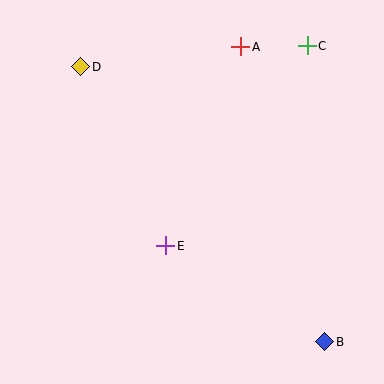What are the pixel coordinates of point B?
Point B is at (325, 342).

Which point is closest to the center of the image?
Point E at (166, 246) is closest to the center.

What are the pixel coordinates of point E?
Point E is at (166, 246).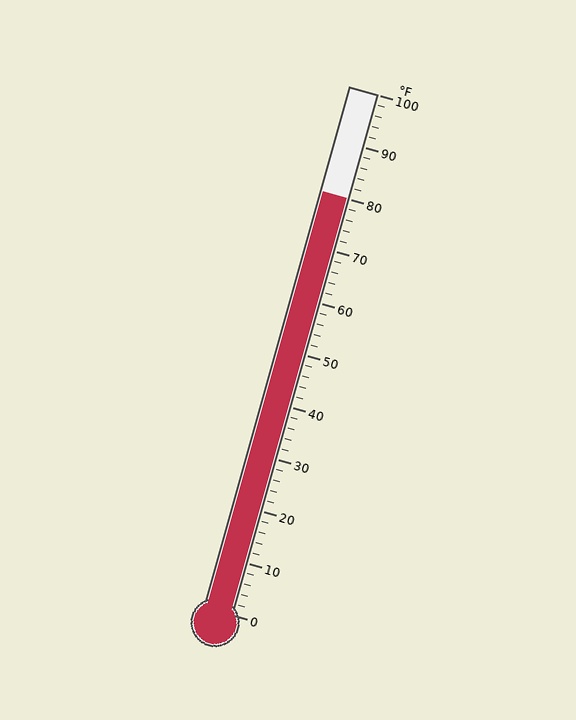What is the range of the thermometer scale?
The thermometer scale ranges from 0°F to 100°F.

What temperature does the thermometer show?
The thermometer shows approximately 80°F.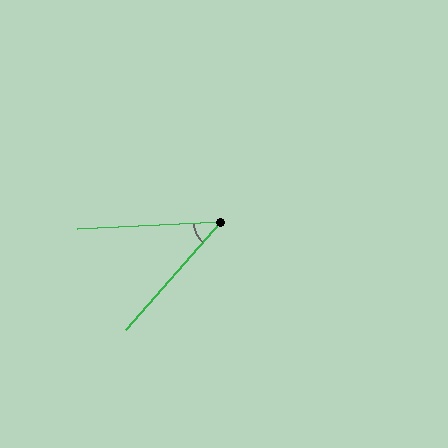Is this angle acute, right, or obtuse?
It is acute.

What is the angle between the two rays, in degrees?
Approximately 46 degrees.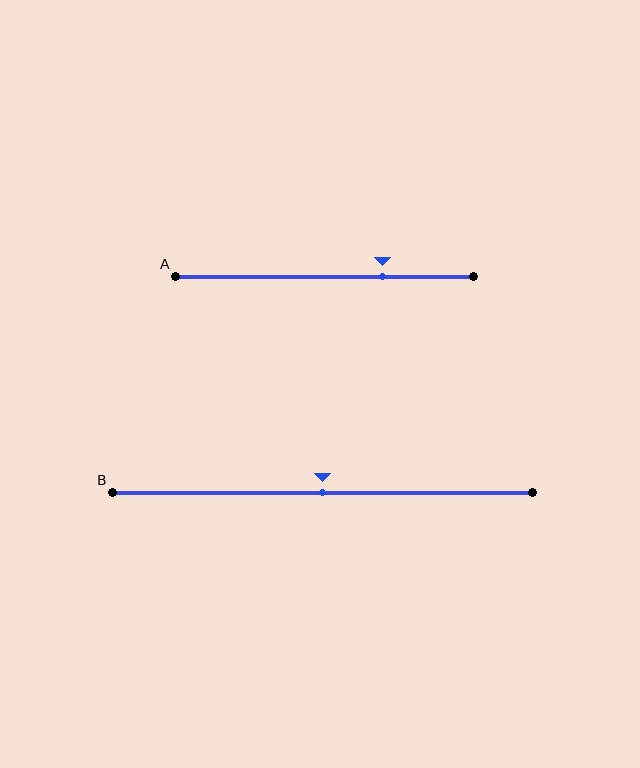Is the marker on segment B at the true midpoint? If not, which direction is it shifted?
Yes, the marker on segment B is at the true midpoint.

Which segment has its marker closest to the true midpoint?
Segment B has its marker closest to the true midpoint.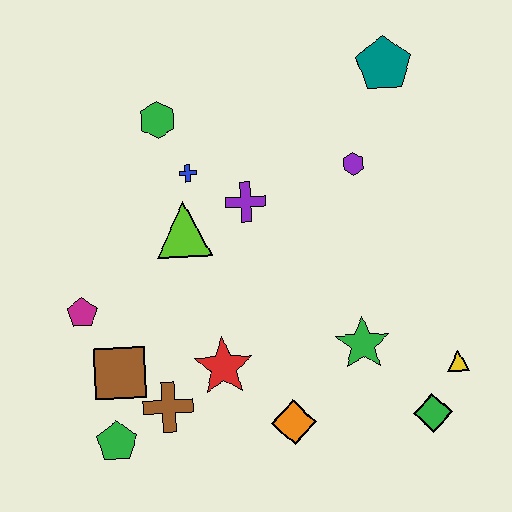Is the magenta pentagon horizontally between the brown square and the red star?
No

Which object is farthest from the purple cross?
The green diamond is farthest from the purple cross.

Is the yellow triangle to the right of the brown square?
Yes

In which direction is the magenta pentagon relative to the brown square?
The magenta pentagon is above the brown square.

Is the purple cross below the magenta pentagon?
No